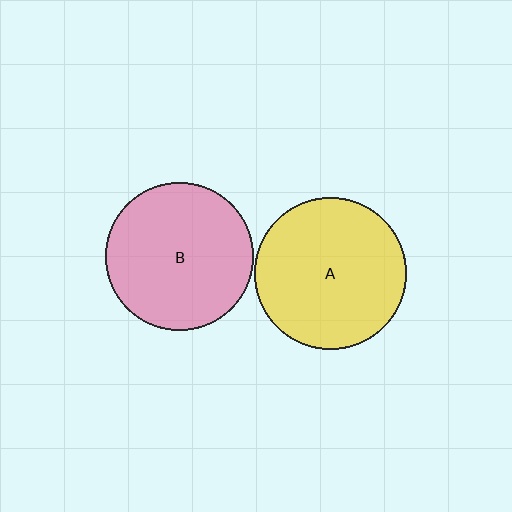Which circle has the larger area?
Circle A (yellow).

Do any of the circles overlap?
No, none of the circles overlap.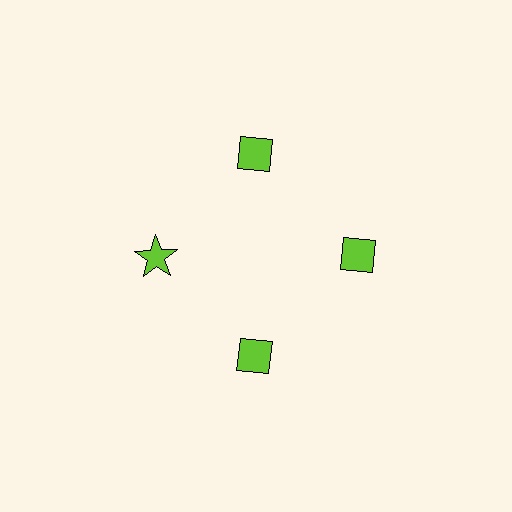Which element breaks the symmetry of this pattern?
The lime star at roughly the 9 o'clock position breaks the symmetry. All other shapes are lime diamonds.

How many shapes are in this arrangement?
There are 4 shapes arranged in a ring pattern.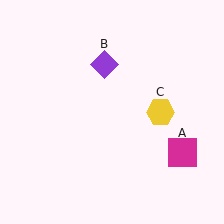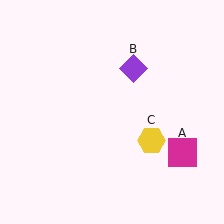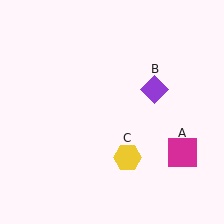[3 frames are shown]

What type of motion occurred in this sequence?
The purple diamond (object B), yellow hexagon (object C) rotated clockwise around the center of the scene.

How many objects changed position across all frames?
2 objects changed position: purple diamond (object B), yellow hexagon (object C).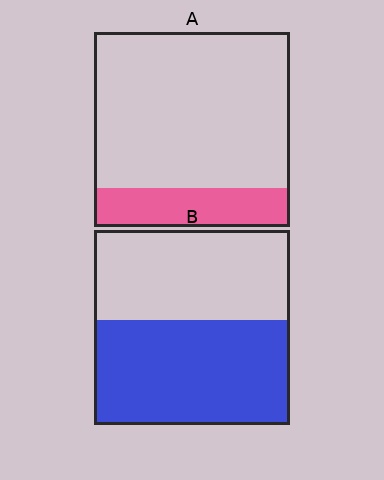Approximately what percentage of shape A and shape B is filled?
A is approximately 20% and B is approximately 55%.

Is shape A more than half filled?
No.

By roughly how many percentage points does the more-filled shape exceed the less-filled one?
By roughly 35 percentage points (B over A).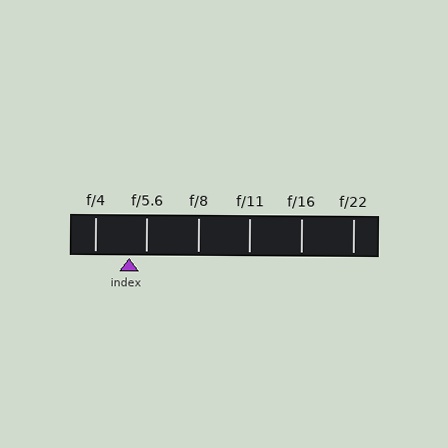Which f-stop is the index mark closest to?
The index mark is closest to f/5.6.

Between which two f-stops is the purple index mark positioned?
The index mark is between f/4 and f/5.6.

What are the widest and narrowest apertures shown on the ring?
The widest aperture shown is f/4 and the narrowest is f/22.